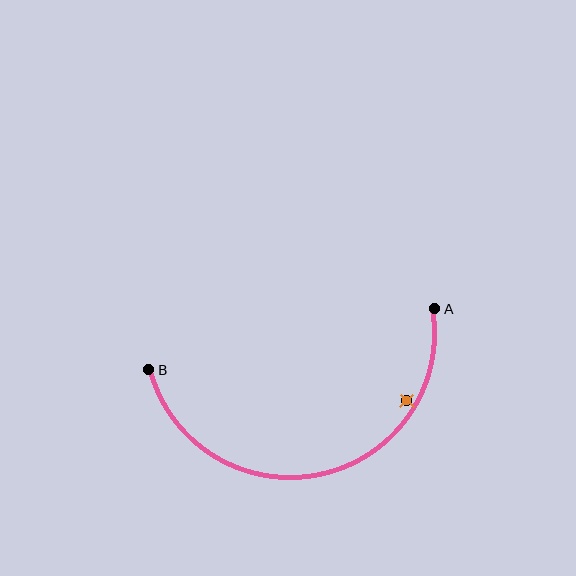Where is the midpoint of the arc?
The arc midpoint is the point on the curve farthest from the straight line joining A and B. It sits below that line.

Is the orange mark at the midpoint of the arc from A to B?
No — the orange mark does not lie on the arc at all. It sits slightly inside the curve.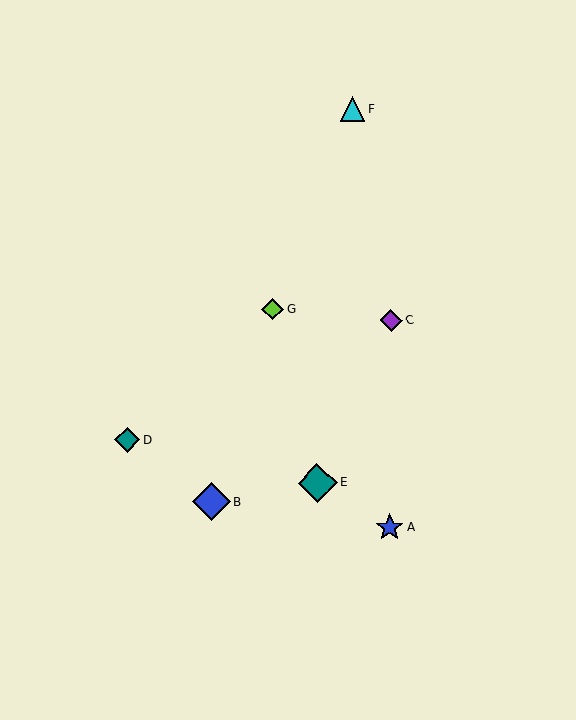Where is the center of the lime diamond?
The center of the lime diamond is at (273, 309).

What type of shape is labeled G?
Shape G is a lime diamond.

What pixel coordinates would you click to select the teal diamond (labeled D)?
Click at (127, 440) to select the teal diamond D.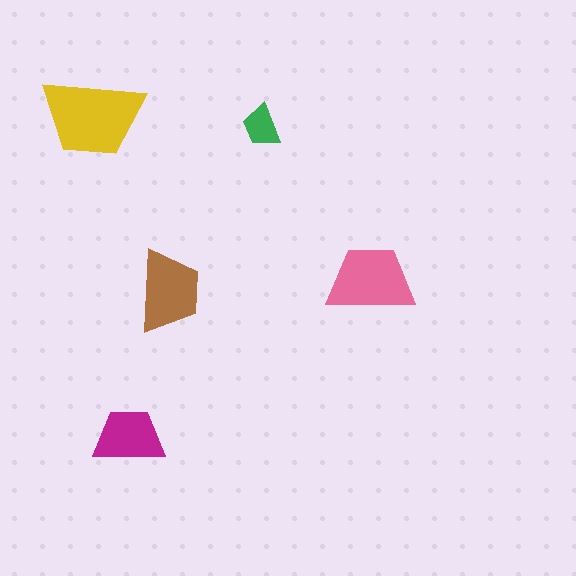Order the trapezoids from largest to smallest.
the yellow one, the pink one, the brown one, the magenta one, the green one.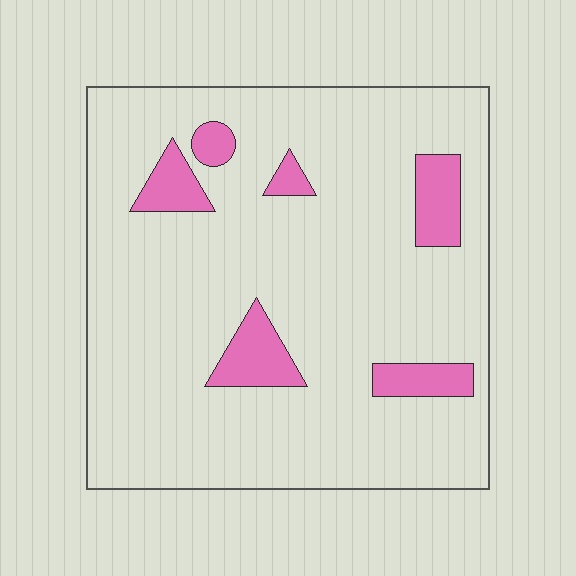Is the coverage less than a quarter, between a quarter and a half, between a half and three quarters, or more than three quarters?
Less than a quarter.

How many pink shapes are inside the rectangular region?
6.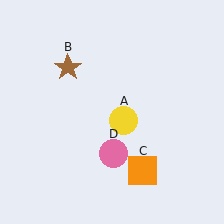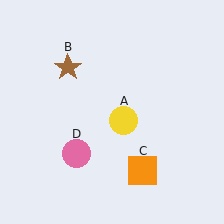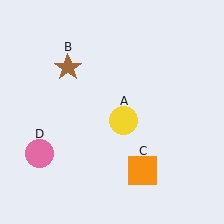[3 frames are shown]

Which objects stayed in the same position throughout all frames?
Yellow circle (object A) and brown star (object B) and orange square (object C) remained stationary.